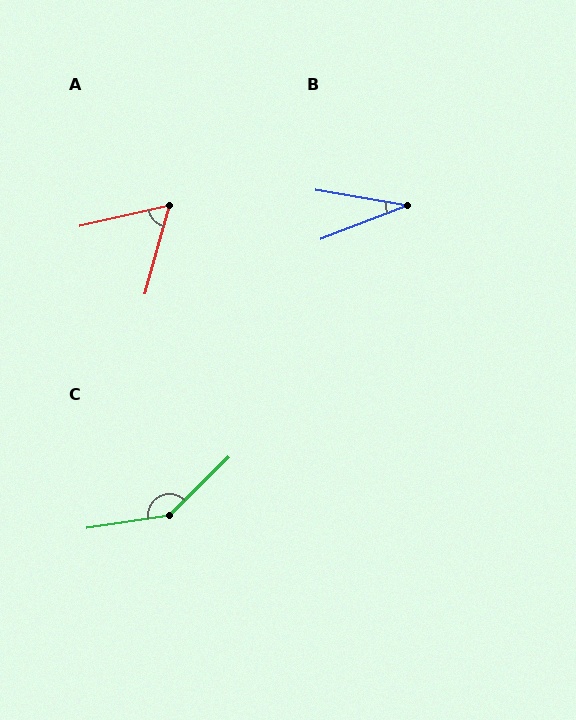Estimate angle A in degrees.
Approximately 62 degrees.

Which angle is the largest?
C, at approximately 143 degrees.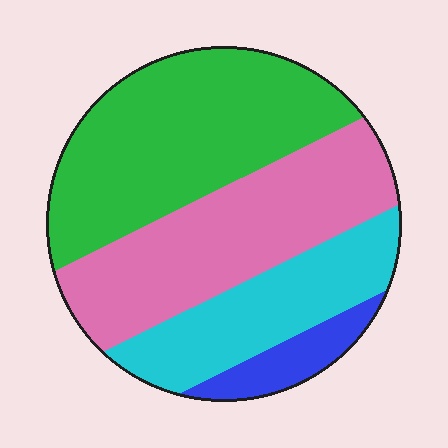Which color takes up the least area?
Blue, at roughly 10%.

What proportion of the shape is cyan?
Cyan covers around 20% of the shape.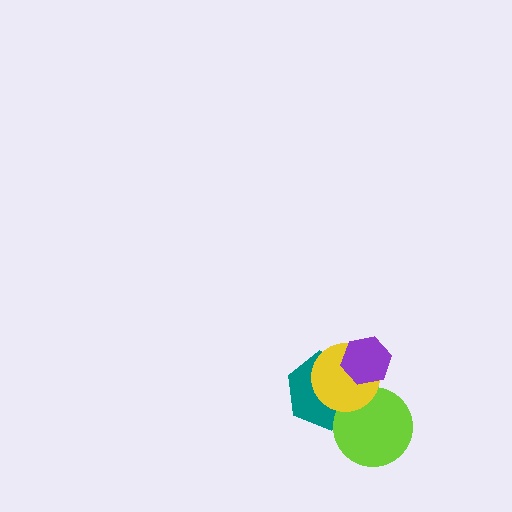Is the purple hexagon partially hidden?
No, no other shape covers it.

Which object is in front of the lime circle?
The yellow circle is in front of the lime circle.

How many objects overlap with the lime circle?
2 objects overlap with the lime circle.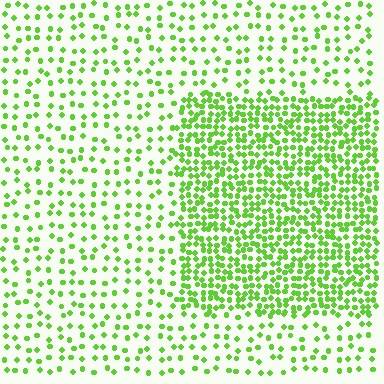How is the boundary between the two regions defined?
The boundary is defined by a change in element density (approximately 2.6x ratio). All elements are the same color, size, and shape.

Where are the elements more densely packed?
The elements are more densely packed inside the rectangle boundary.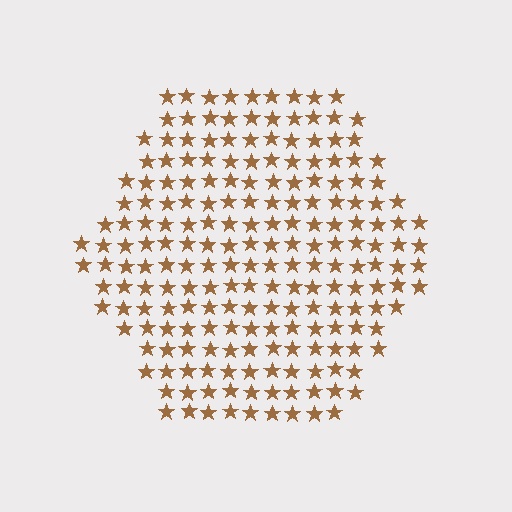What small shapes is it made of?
It is made of small stars.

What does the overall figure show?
The overall figure shows a hexagon.